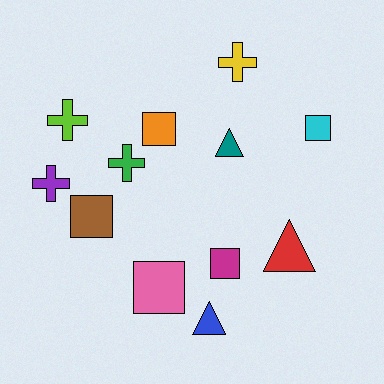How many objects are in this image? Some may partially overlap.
There are 12 objects.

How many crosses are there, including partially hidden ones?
There are 4 crosses.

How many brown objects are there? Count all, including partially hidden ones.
There is 1 brown object.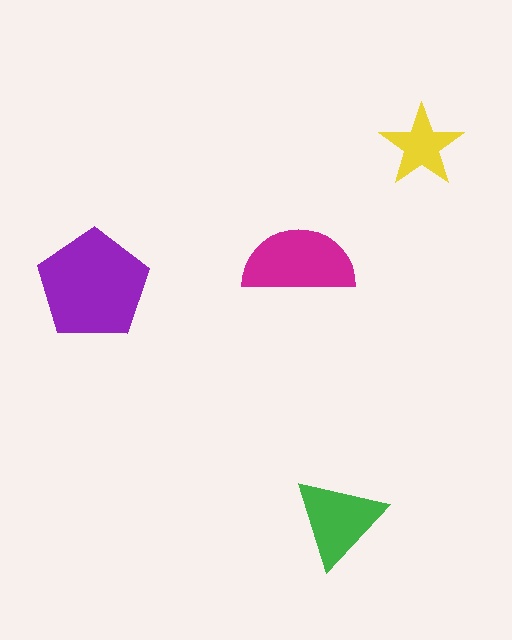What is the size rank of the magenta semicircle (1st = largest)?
2nd.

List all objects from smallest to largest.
The yellow star, the green triangle, the magenta semicircle, the purple pentagon.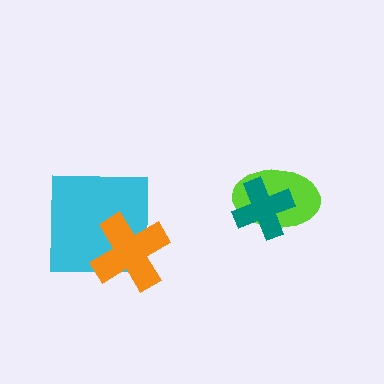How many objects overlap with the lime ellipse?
1 object overlaps with the lime ellipse.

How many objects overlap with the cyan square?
1 object overlaps with the cyan square.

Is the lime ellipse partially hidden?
Yes, it is partially covered by another shape.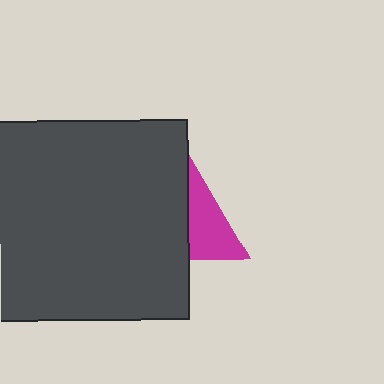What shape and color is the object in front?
The object in front is a dark gray square.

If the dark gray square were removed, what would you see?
You would see the complete magenta triangle.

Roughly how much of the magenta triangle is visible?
A small part of it is visible (roughly 38%).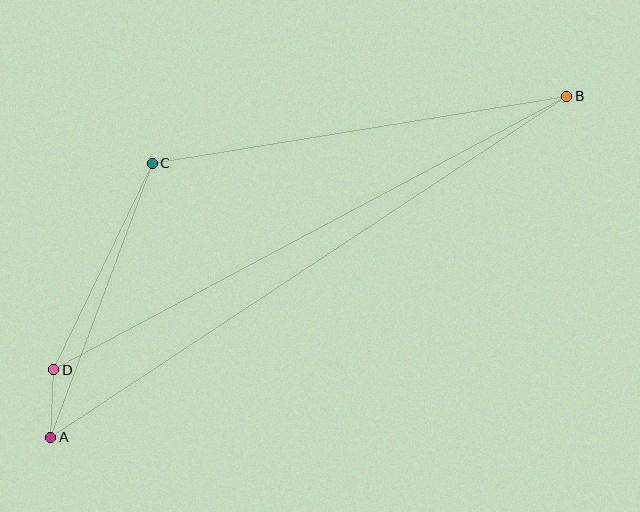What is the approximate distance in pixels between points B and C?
The distance between B and C is approximately 420 pixels.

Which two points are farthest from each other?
Points A and B are farthest from each other.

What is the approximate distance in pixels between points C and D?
The distance between C and D is approximately 229 pixels.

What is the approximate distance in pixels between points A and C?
The distance between A and C is approximately 292 pixels.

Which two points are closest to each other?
Points A and D are closest to each other.